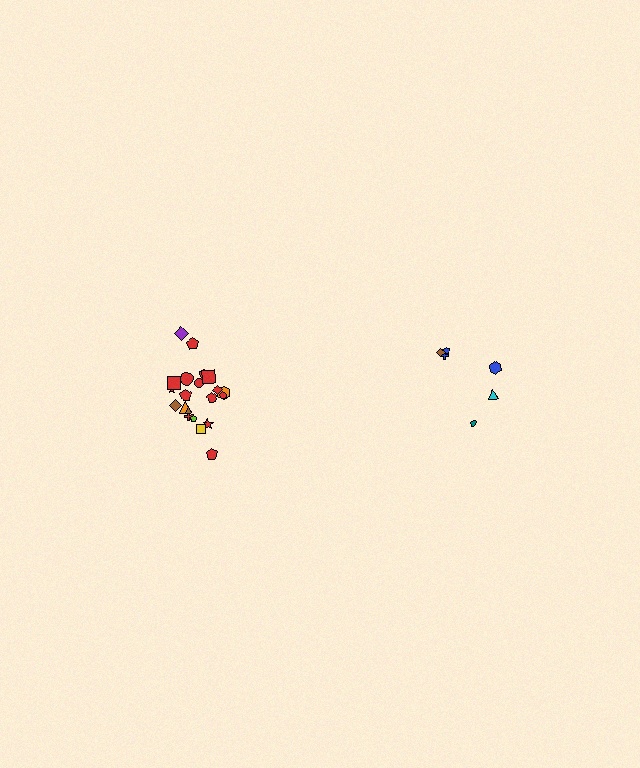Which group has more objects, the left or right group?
The left group.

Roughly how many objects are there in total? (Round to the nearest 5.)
Roughly 30 objects in total.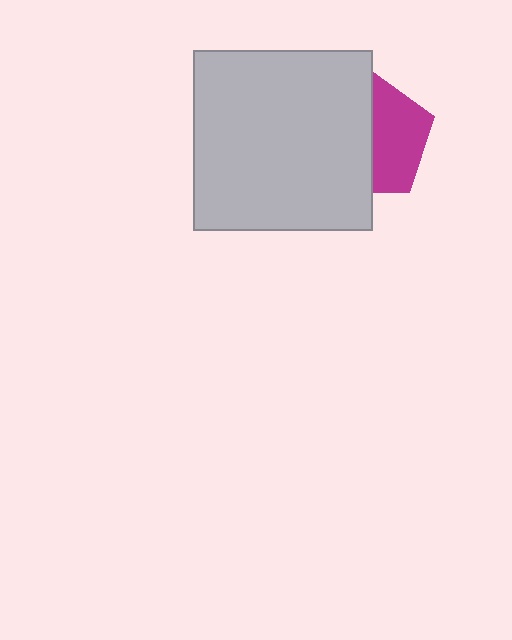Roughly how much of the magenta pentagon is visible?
About half of it is visible (roughly 46%).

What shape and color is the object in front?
The object in front is a light gray square.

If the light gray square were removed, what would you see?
You would see the complete magenta pentagon.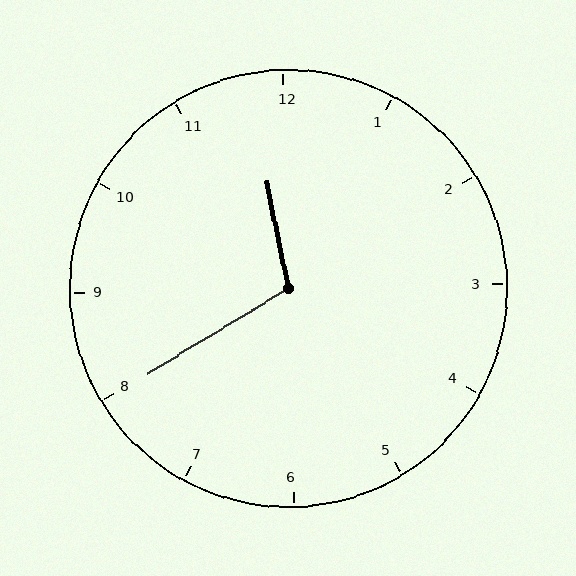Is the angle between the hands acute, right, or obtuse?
It is obtuse.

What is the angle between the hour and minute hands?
Approximately 110 degrees.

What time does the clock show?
11:40.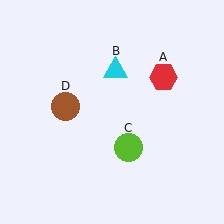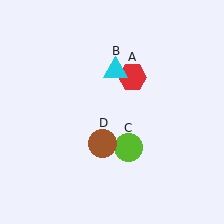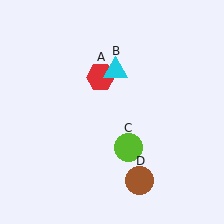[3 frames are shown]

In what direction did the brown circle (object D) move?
The brown circle (object D) moved down and to the right.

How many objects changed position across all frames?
2 objects changed position: red hexagon (object A), brown circle (object D).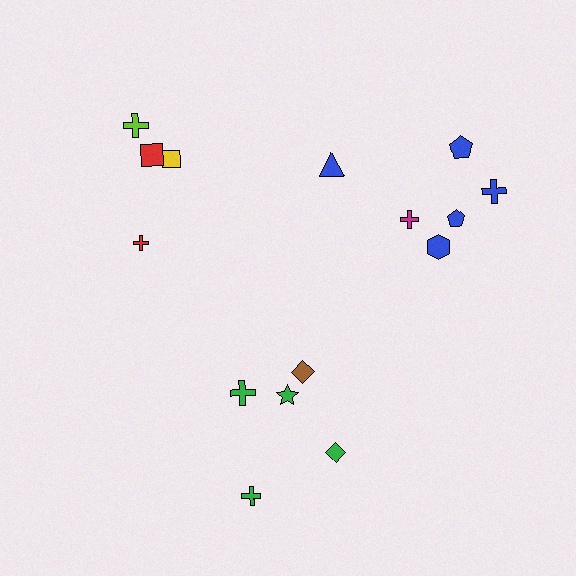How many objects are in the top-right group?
There are 6 objects.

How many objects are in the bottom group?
There are 5 objects.